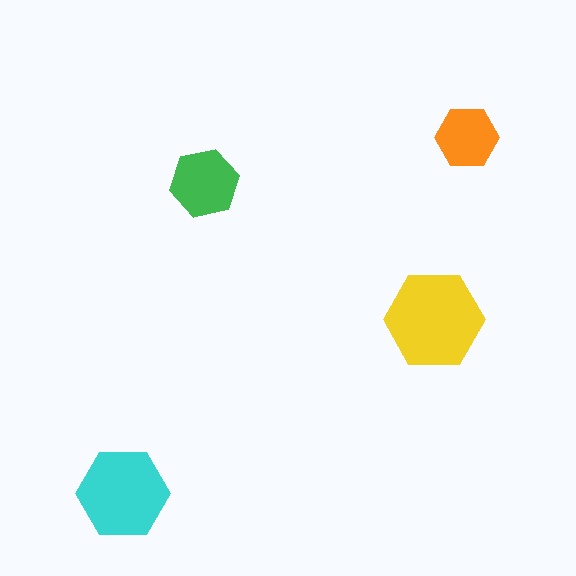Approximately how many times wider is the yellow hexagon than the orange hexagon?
About 1.5 times wider.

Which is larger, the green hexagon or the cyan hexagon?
The cyan one.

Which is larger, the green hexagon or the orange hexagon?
The green one.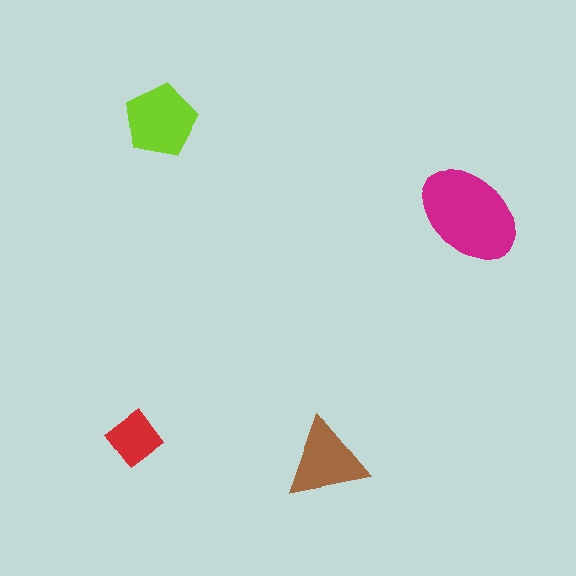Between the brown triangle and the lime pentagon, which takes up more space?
The lime pentagon.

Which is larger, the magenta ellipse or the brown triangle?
The magenta ellipse.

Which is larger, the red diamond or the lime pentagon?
The lime pentagon.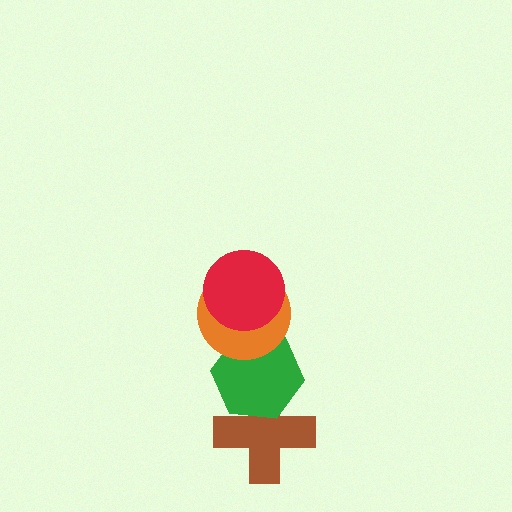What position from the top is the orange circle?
The orange circle is 2nd from the top.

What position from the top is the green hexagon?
The green hexagon is 3rd from the top.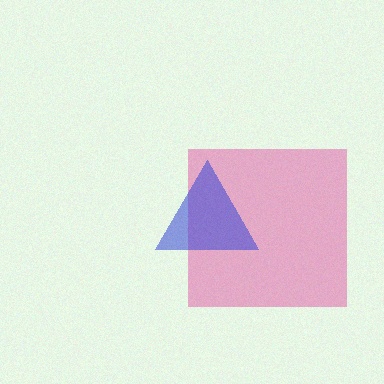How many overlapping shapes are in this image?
There are 2 overlapping shapes in the image.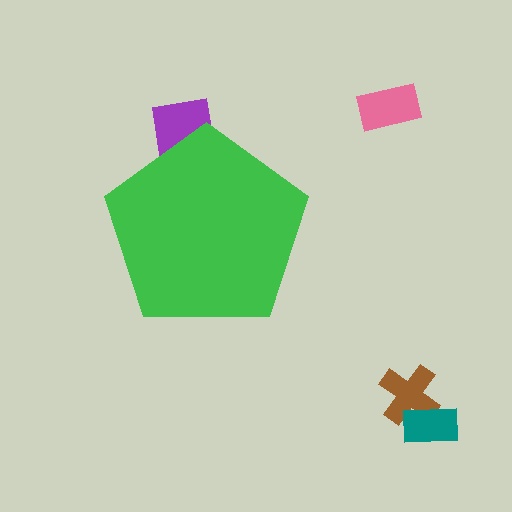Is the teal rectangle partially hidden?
No, the teal rectangle is fully visible.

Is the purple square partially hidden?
Yes, the purple square is partially hidden behind the green pentagon.